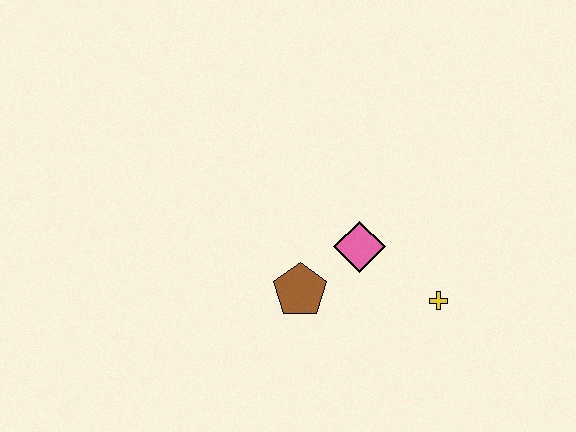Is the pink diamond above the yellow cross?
Yes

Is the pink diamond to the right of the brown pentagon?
Yes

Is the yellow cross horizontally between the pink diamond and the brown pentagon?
No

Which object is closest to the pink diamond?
The brown pentagon is closest to the pink diamond.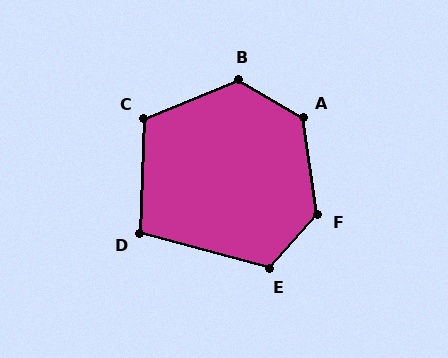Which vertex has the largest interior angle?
F, at approximately 130 degrees.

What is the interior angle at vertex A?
Approximately 129 degrees (obtuse).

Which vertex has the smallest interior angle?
D, at approximately 103 degrees.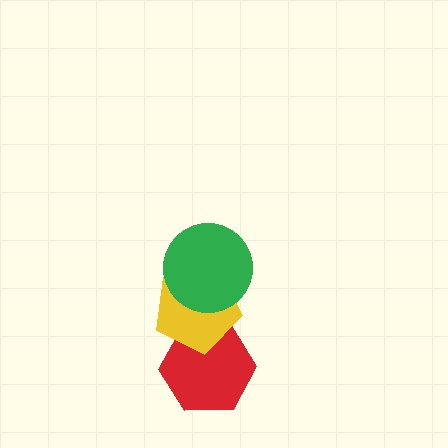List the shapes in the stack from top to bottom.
From top to bottom: the green circle, the yellow pentagon, the red hexagon.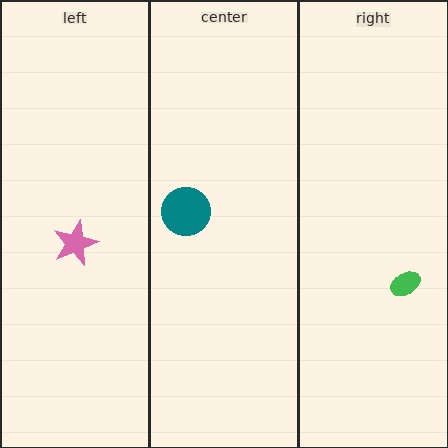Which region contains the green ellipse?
The right region.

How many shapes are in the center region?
1.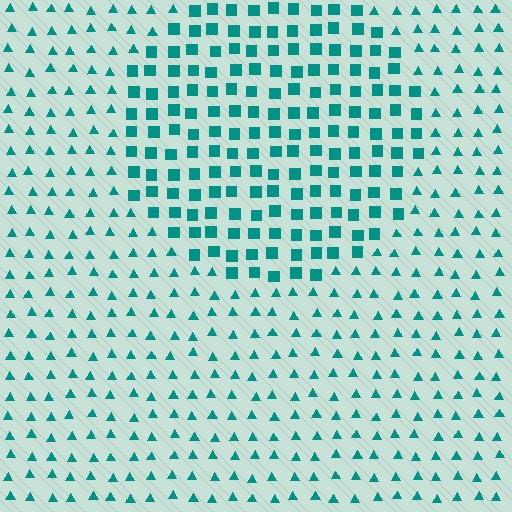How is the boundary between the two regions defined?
The boundary is defined by a change in element shape: squares inside vs. triangles outside. All elements share the same color and spacing.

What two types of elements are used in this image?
The image uses squares inside the circle region and triangles outside it.